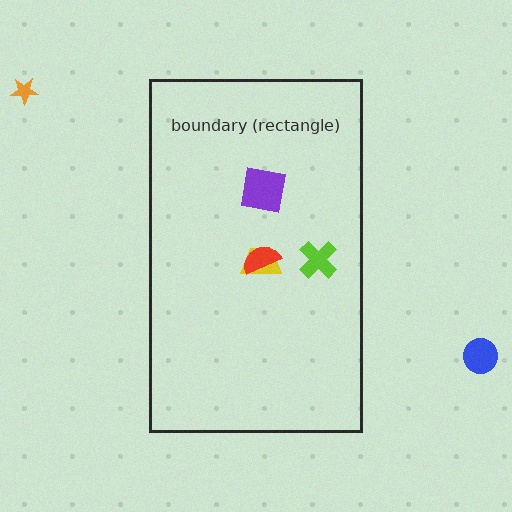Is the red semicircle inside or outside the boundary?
Inside.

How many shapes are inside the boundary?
4 inside, 2 outside.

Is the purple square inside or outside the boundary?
Inside.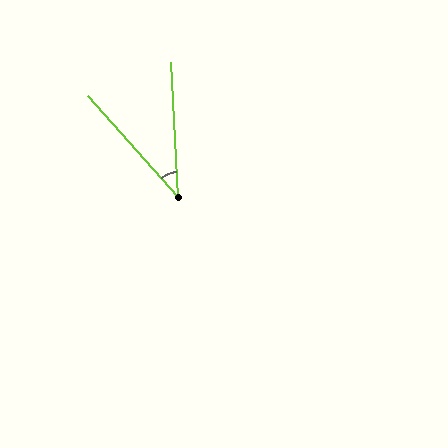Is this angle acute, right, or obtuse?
It is acute.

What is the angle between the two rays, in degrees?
Approximately 39 degrees.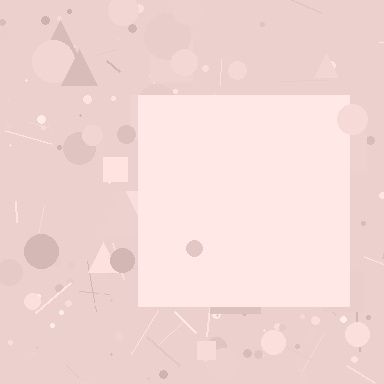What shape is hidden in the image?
A square is hidden in the image.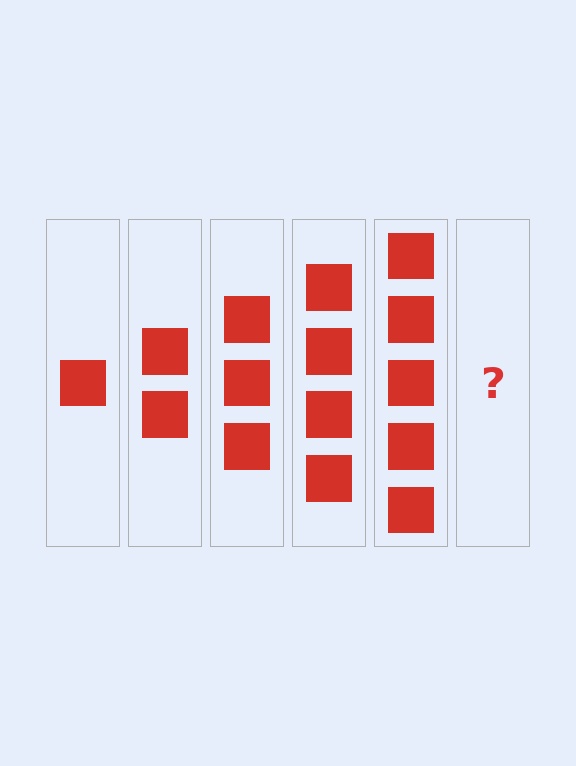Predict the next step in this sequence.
The next step is 6 squares.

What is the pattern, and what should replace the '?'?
The pattern is that each step adds one more square. The '?' should be 6 squares.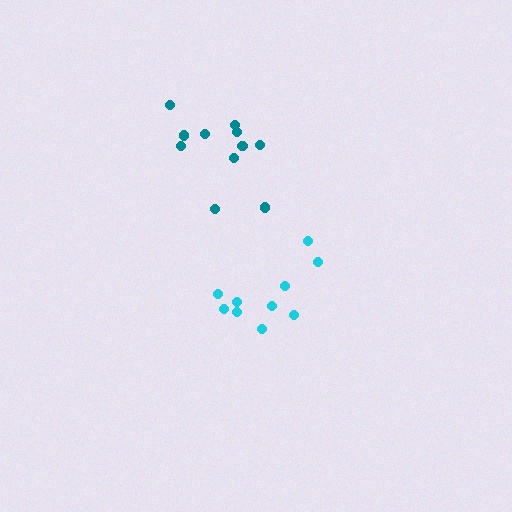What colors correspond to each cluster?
The clusters are colored: teal, cyan.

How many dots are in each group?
Group 1: 11 dots, Group 2: 10 dots (21 total).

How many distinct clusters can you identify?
There are 2 distinct clusters.